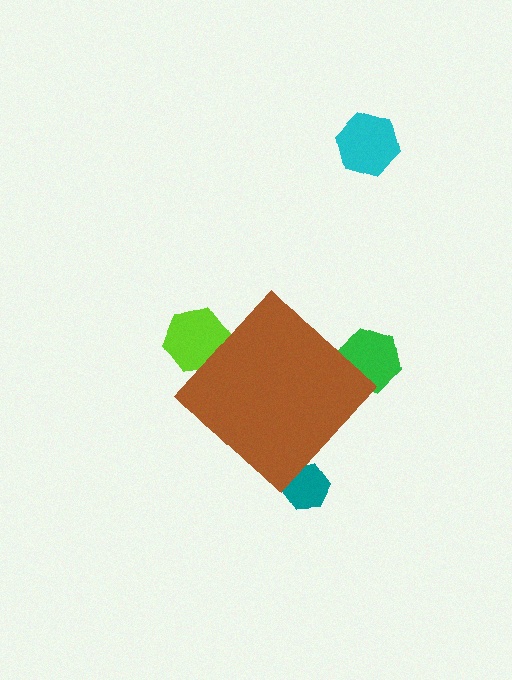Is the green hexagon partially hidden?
Yes, the green hexagon is partially hidden behind the brown diamond.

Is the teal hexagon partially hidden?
Yes, the teal hexagon is partially hidden behind the brown diamond.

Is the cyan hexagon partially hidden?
No, the cyan hexagon is fully visible.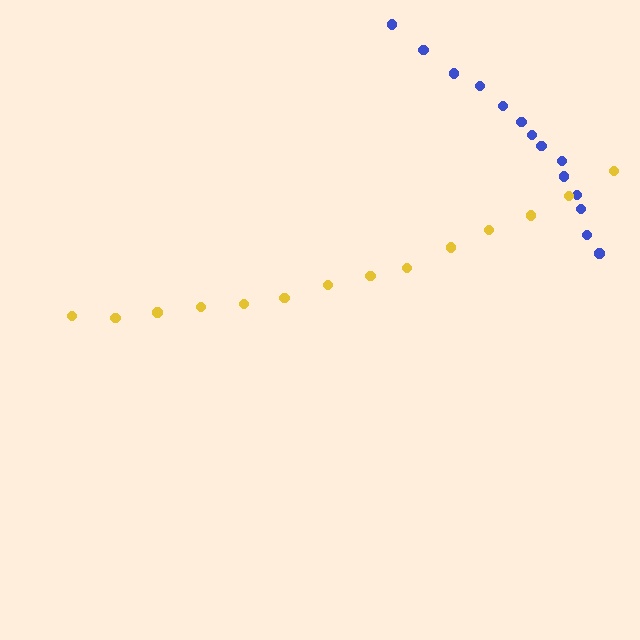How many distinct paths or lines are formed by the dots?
There are 2 distinct paths.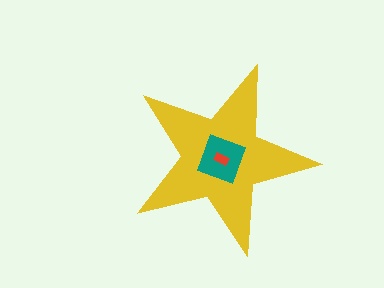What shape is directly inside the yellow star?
The teal diamond.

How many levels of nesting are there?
3.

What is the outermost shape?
The yellow star.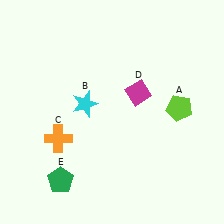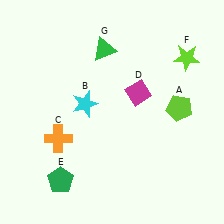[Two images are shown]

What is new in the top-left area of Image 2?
A green triangle (G) was added in the top-left area of Image 2.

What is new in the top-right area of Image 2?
A lime star (F) was added in the top-right area of Image 2.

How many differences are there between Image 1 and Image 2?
There are 2 differences between the two images.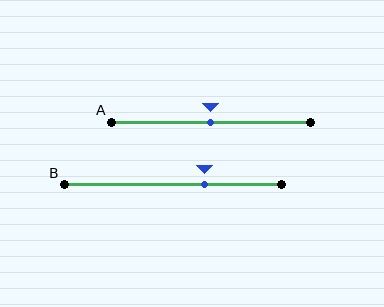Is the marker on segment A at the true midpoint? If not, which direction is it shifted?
Yes, the marker on segment A is at the true midpoint.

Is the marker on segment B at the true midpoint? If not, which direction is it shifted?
No, the marker on segment B is shifted to the right by about 15% of the segment length.